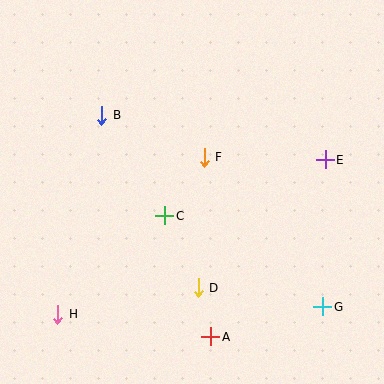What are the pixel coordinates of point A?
Point A is at (211, 337).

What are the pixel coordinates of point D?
Point D is at (198, 288).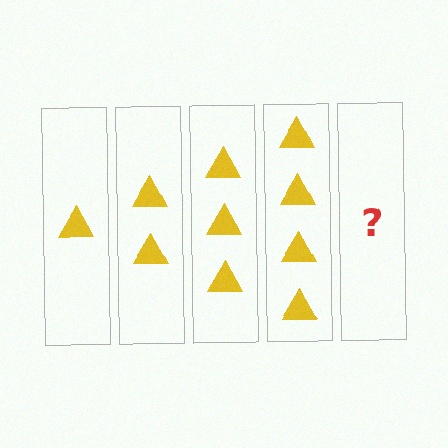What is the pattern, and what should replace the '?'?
The pattern is that each step adds one more triangle. The '?' should be 5 triangles.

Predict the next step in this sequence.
The next step is 5 triangles.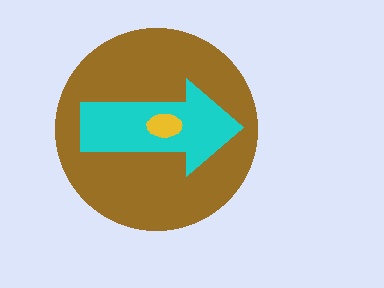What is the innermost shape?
The yellow ellipse.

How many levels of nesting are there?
3.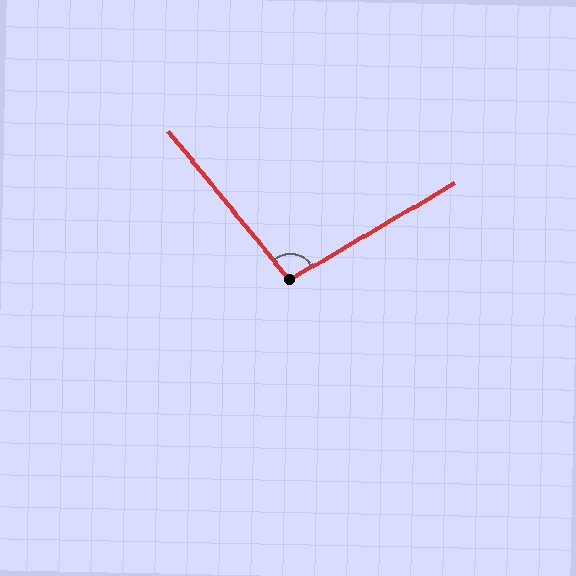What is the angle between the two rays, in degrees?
Approximately 99 degrees.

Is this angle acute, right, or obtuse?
It is obtuse.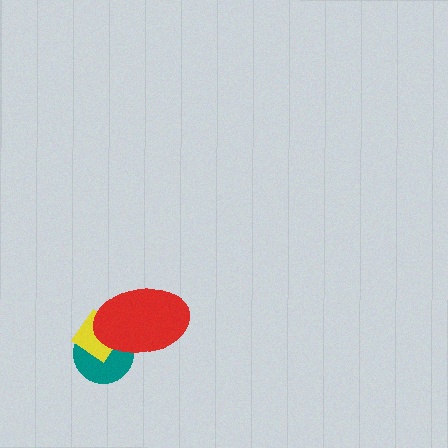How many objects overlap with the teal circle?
2 objects overlap with the teal circle.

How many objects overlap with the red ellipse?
2 objects overlap with the red ellipse.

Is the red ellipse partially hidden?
No, no other shape covers it.